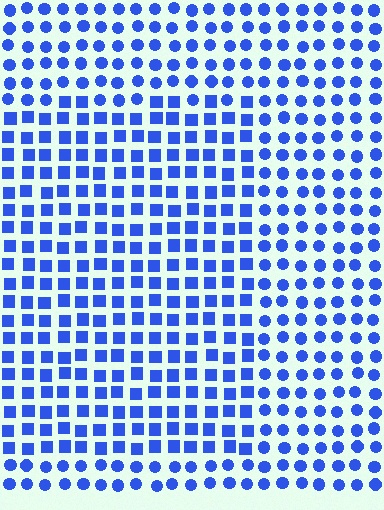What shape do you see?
I see a rectangle.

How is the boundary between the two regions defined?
The boundary is defined by a change in element shape: squares inside vs. circles outside. All elements share the same color and spacing.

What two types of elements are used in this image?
The image uses squares inside the rectangle region and circles outside it.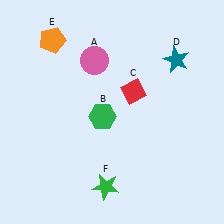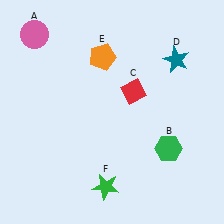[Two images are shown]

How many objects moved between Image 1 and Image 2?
3 objects moved between the two images.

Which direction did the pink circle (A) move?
The pink circle (A) moved left.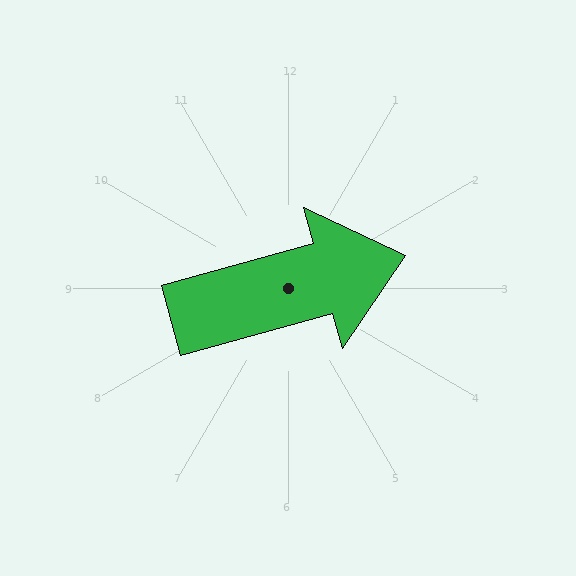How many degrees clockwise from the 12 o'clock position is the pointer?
Approximately 75 degrees.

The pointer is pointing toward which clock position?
Roughly 2 o'clock.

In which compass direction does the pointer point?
East.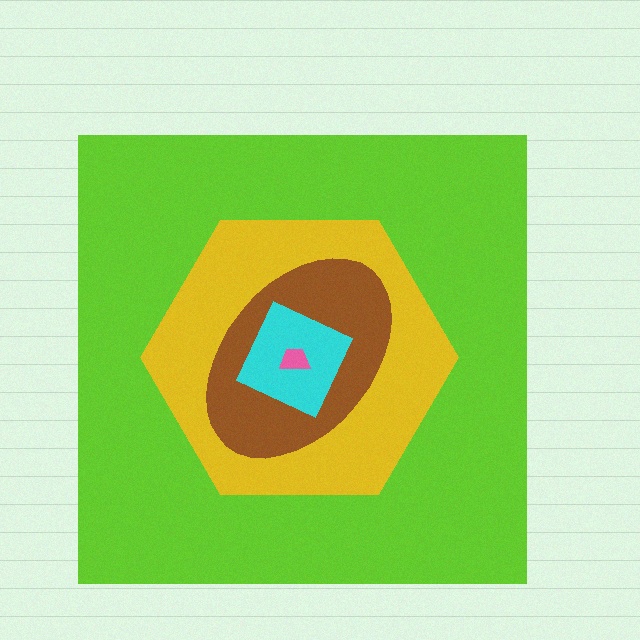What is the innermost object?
The pink trapezoid.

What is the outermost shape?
The lime square.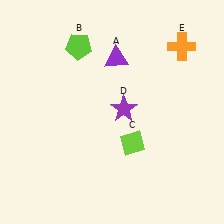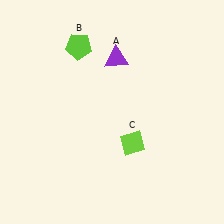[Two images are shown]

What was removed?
The orange cross (E), the purple star (D) were removed in Image 2.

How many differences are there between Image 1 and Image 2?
There are 2 differences between the two images.